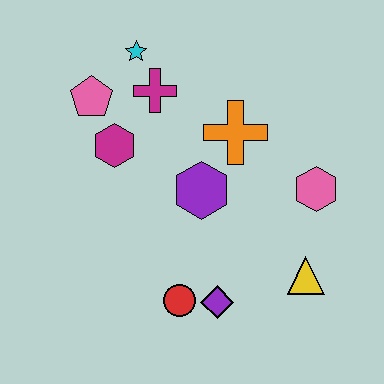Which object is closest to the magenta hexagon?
The pink pentagon is closest to the magenta hexagon.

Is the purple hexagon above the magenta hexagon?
No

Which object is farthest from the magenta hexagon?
The yellow triangle is farthest from the magenta hexagon.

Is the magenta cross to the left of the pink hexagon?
Yes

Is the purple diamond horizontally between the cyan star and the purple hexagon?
No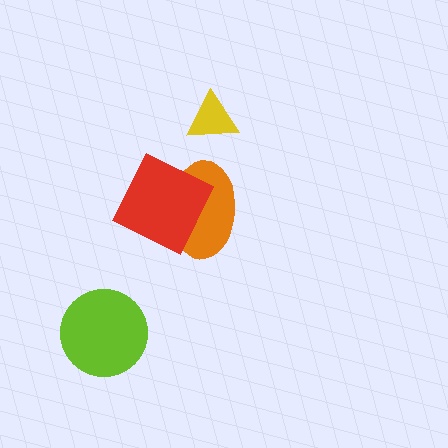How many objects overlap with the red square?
1 object overlaps with the red square.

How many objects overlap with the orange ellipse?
1 object overlaps with the orange ellipse.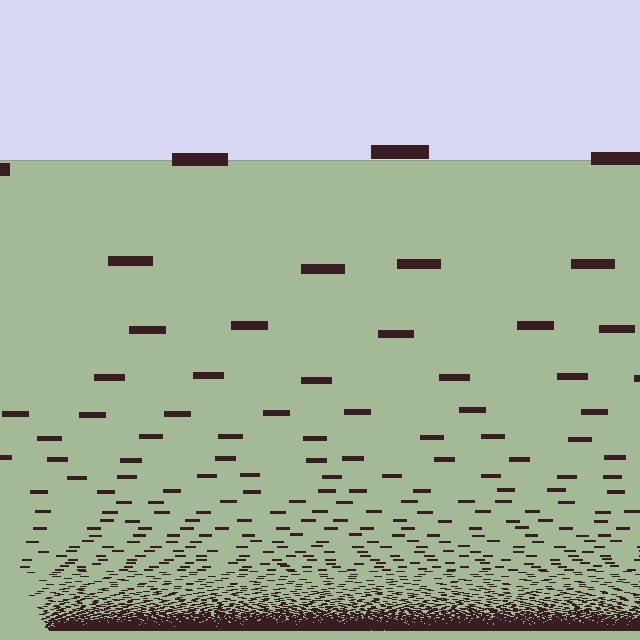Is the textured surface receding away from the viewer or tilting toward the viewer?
The surface appears to tilt toward the viewer. Texture elements get larger and sparser toward the top.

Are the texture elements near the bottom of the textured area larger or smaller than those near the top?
Smaller. The gradient is inverted — elements near the bottom are smaller and denser.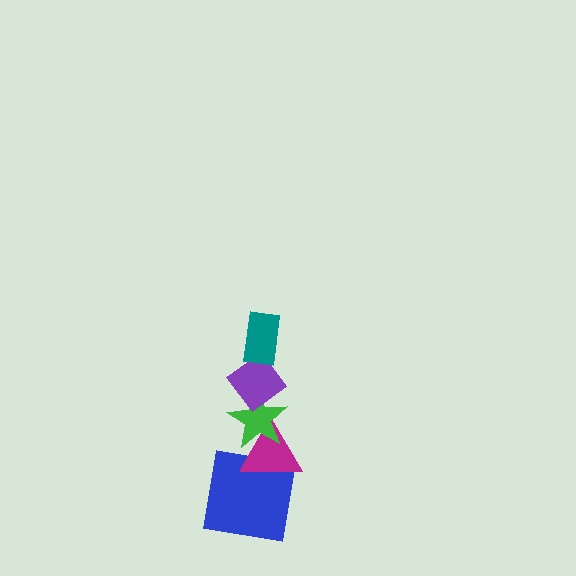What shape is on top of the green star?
The purple diamond is on top of the green star.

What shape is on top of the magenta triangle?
The green star is on top of the magenta triangle.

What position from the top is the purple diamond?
The purple diamond is 2nd from the top.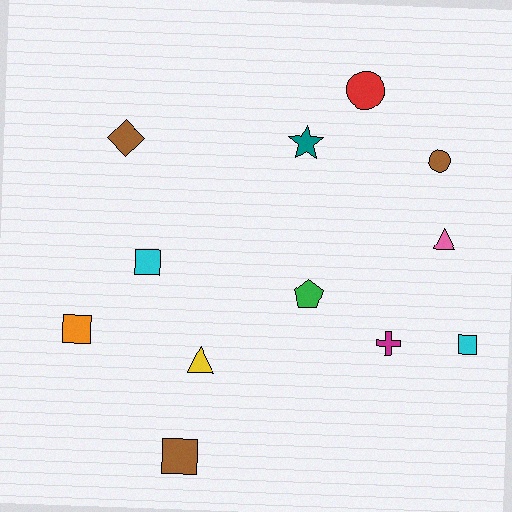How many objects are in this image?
There are 12 objects.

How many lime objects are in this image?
There are no lime objects.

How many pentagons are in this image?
There is 1 pentagon.